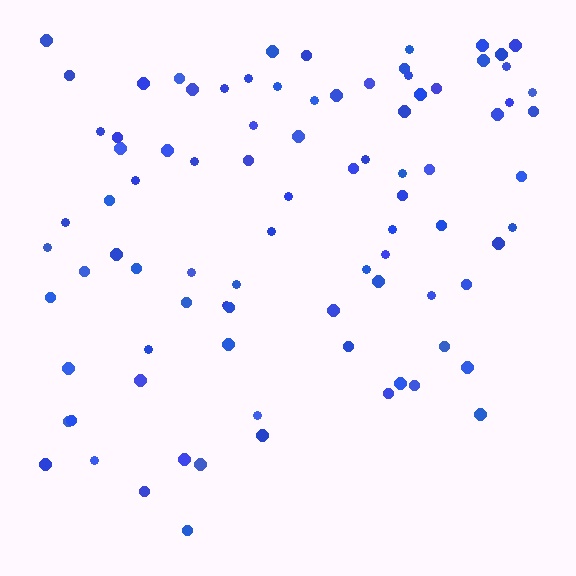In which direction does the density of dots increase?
From bottom to top, with the top side densest.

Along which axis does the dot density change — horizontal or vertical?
Vertical.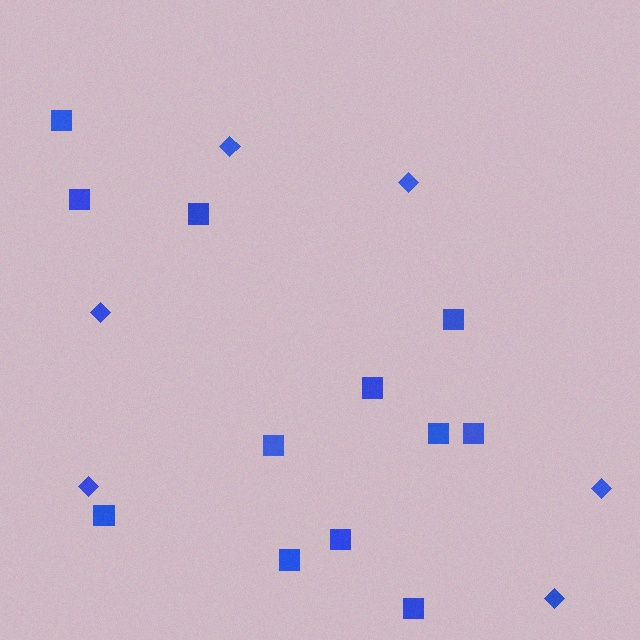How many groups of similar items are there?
There are 2 groups: one group of squares (12) and one group of diamonds (6).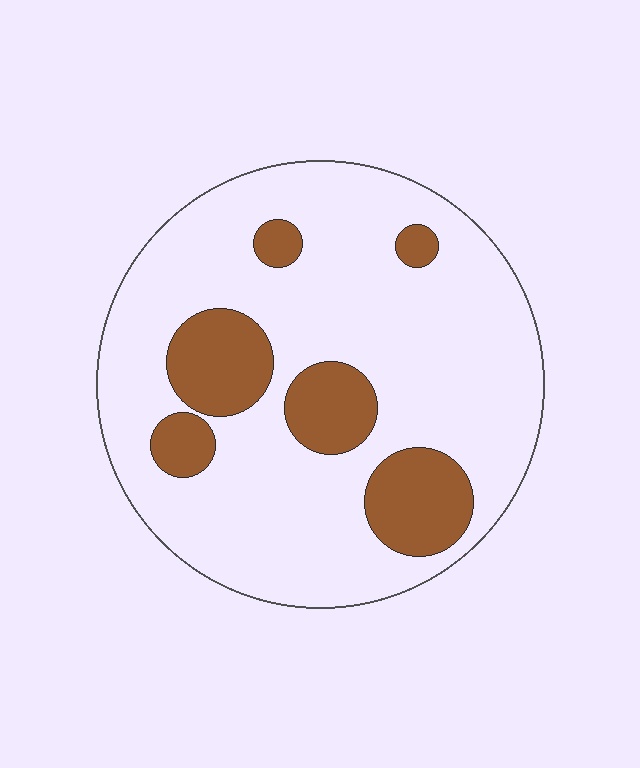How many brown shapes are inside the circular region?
6.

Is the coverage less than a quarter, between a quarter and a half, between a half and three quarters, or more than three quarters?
Less than a quarter.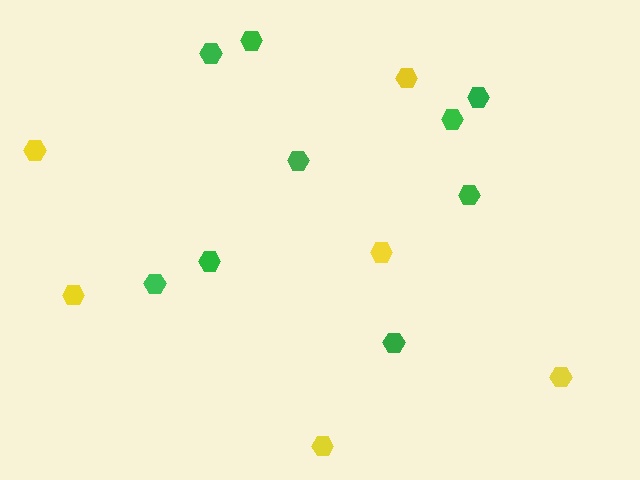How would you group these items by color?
There are 2 groups: one group of green hexagons (9) and one group of yellow hexagons (6).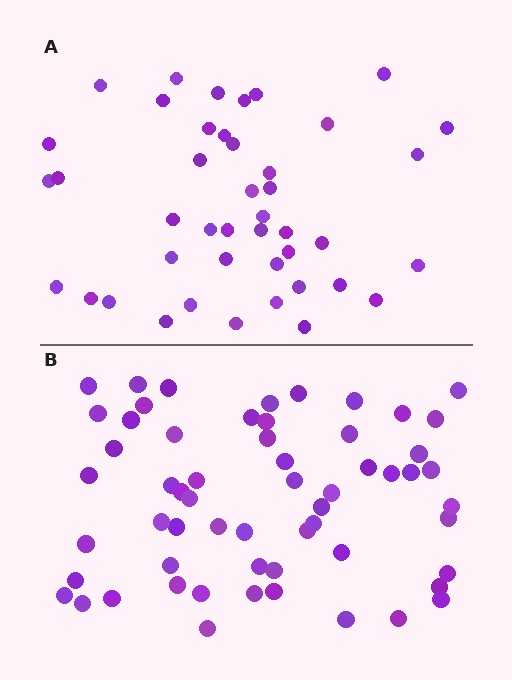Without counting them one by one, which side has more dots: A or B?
Region B (the bottom region) has more dots.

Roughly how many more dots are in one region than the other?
Region B has approximately 15 more dots than region A.